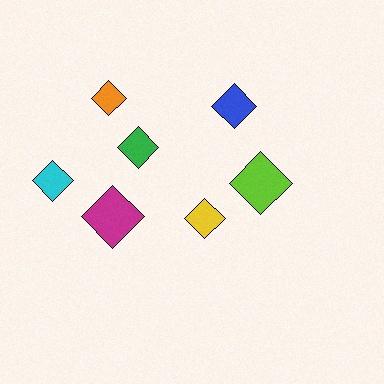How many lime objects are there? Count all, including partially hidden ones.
There is 1 lime object.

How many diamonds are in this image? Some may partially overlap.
There are 7 diamonds.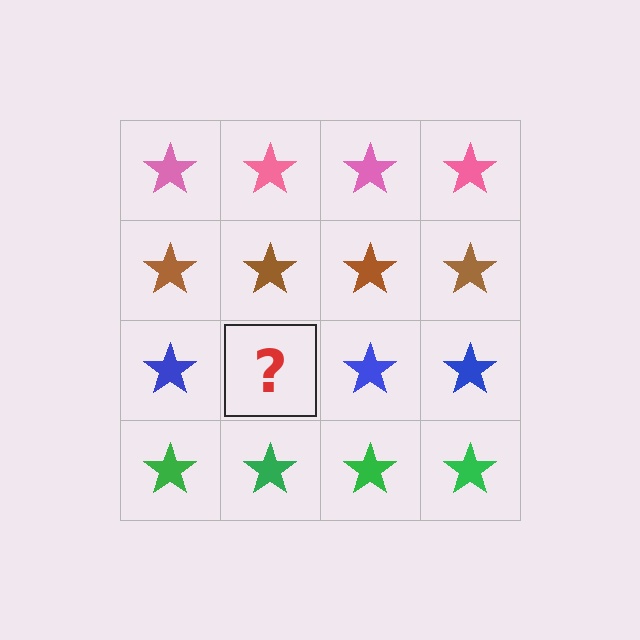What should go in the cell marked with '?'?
The missing cell should contain a blue star.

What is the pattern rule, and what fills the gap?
The rule is that each row has a consistent color. The gap should be filled with a blue star.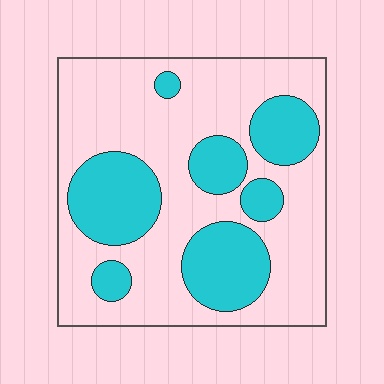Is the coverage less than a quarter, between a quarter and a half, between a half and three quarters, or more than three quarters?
Between a quarter and a half.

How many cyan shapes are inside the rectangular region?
7.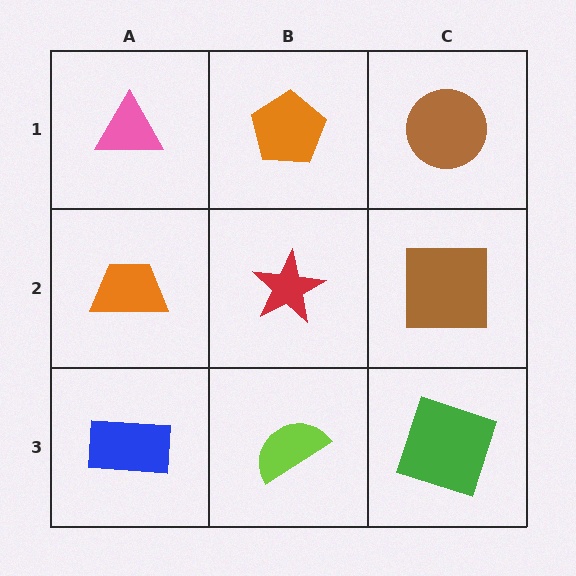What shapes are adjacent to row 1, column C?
A brown square (row 2, column C), an orange pentagon (row 1, column B).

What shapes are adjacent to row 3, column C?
A brown square (row 2, column C), a lime semicircle (row 3, column B).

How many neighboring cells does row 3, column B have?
3.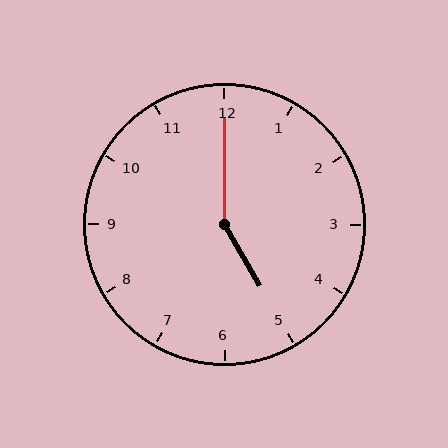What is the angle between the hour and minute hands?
Approximately 150 degrees.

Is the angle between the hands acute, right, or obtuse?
It is obtuse.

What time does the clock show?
5:00.